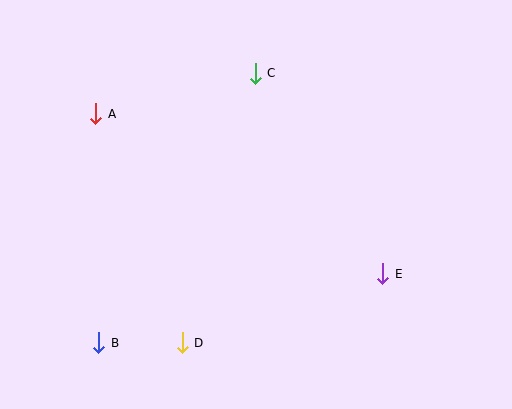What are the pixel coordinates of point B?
Point B is at (98, 342).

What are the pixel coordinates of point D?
Point D is at (182, 343).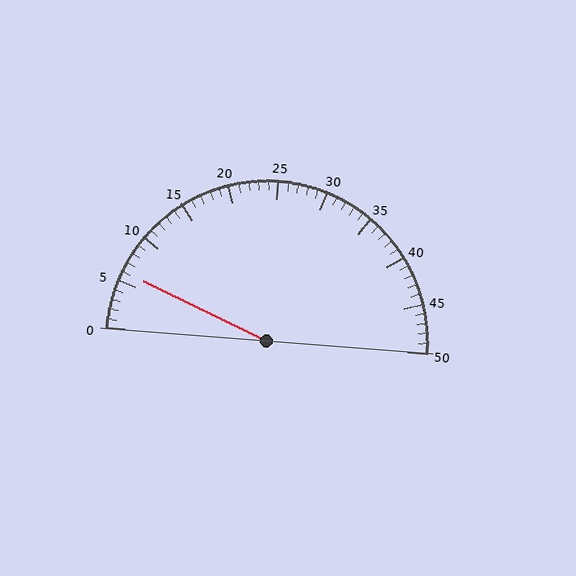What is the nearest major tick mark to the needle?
The nearest major tick mark is 5.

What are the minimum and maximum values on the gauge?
The gauge ranges from 0 to 50.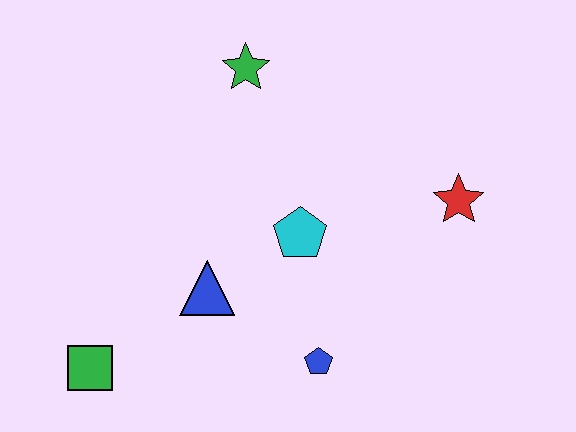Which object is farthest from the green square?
The red star is farthest from the green square.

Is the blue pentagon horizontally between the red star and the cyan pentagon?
Yes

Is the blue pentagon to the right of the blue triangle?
Yes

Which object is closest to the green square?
The blue triangle is closest to the green square.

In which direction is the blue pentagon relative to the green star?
The blue pentagon is below the green star.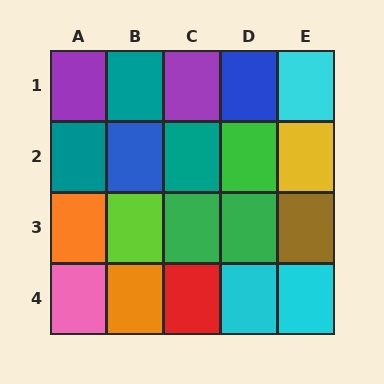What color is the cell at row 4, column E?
Cyan.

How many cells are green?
3 cells are green.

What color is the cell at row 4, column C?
Red.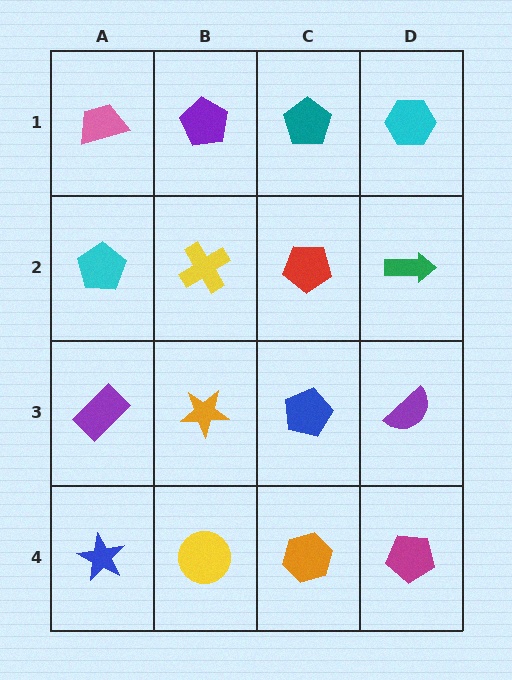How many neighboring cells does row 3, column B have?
4.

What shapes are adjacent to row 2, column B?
A purple pentagon (row 1, column B), an orange star (row 3, column B), a cyan pentagon (row 2, column A), a red pentagon (row 2, column C).